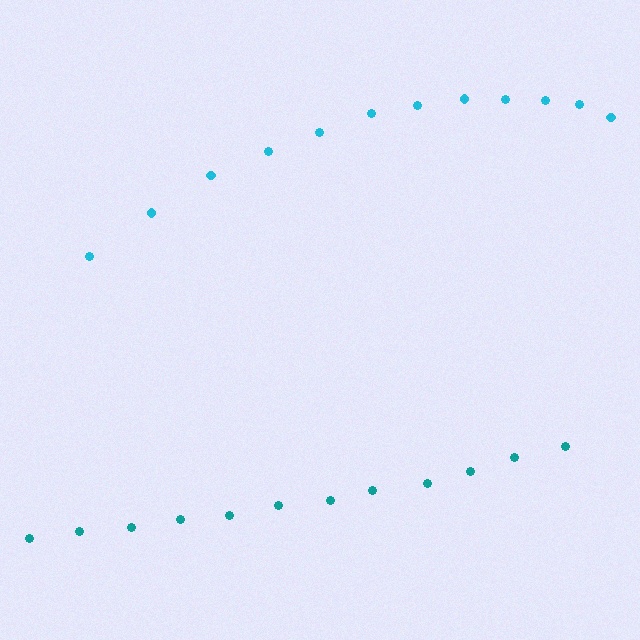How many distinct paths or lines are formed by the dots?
There are 2 distinct paths.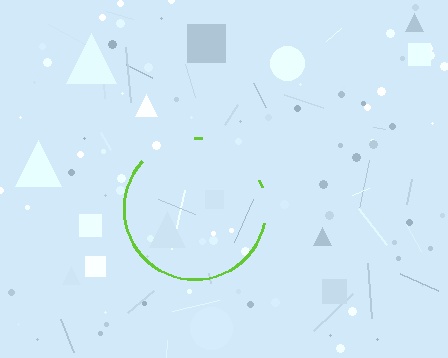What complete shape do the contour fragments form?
The contour fragments form a circle.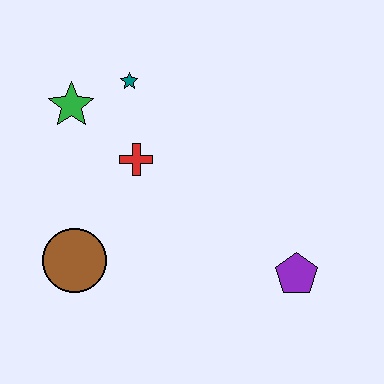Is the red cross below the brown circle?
No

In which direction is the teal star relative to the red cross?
The teal star is above the red cross.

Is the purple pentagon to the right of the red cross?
Yes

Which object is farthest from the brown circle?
The purple pentagon is farthest from the brown circle.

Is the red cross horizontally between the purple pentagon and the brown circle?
Yes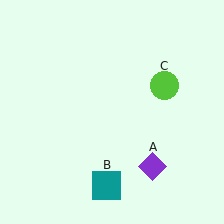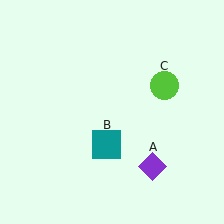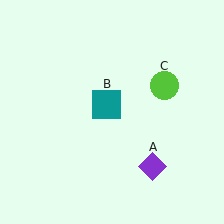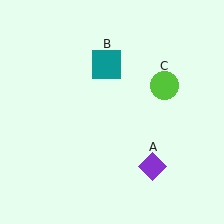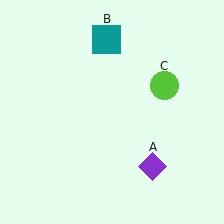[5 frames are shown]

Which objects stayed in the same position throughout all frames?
Purple diamond (object A) and lime circle (object C) remained stationary.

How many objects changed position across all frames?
1 object changed position: teal square (object B).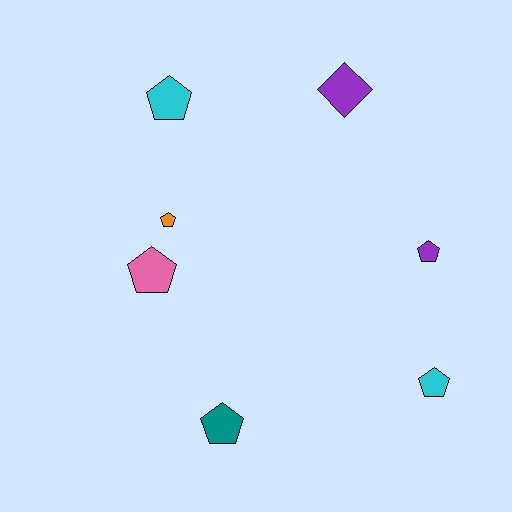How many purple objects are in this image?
There are 2 purple objects.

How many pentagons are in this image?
There are 6 pentagons.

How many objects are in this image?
There are 7 objects.